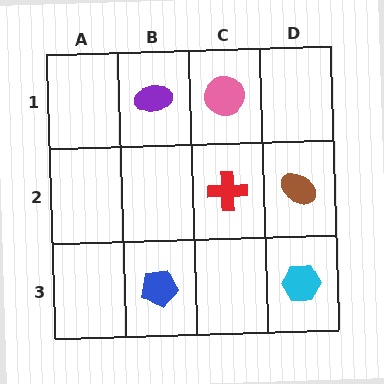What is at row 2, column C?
A red cross.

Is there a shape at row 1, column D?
No, that cell is empty.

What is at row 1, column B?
A purple ellipse.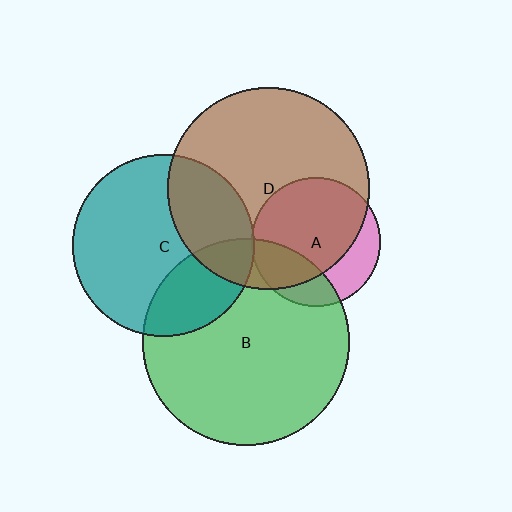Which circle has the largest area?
Circle B (green).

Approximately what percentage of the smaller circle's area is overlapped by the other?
Approximately 15%.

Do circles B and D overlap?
Yes.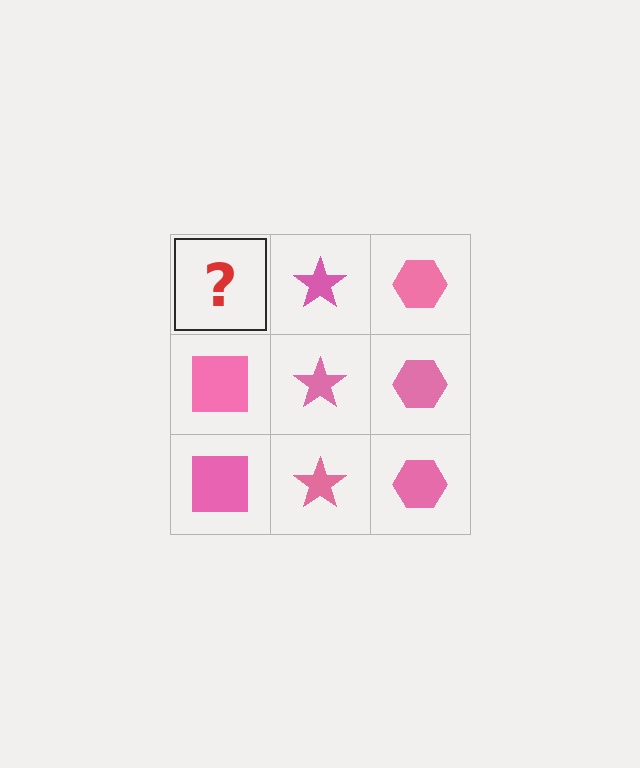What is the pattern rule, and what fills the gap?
The rule is that each column has a consistent shape. The gap should be filled with a pink square.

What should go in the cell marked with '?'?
The missing cell should contain a pink square.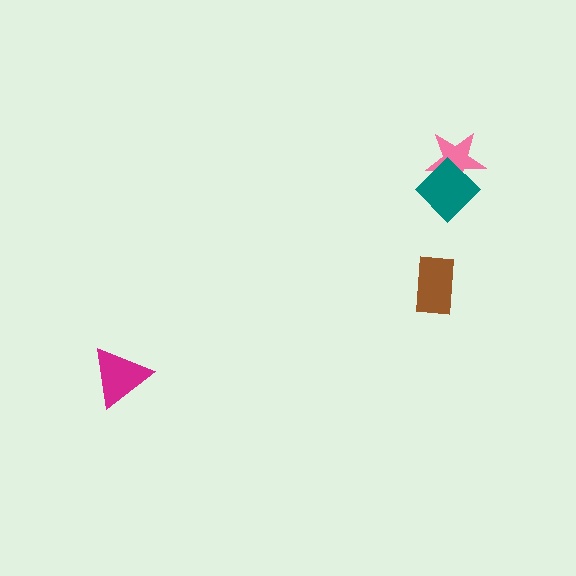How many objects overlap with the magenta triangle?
0 objects overlap with the magenta triangle.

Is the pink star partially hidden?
Yes, it is partially covered by another shape.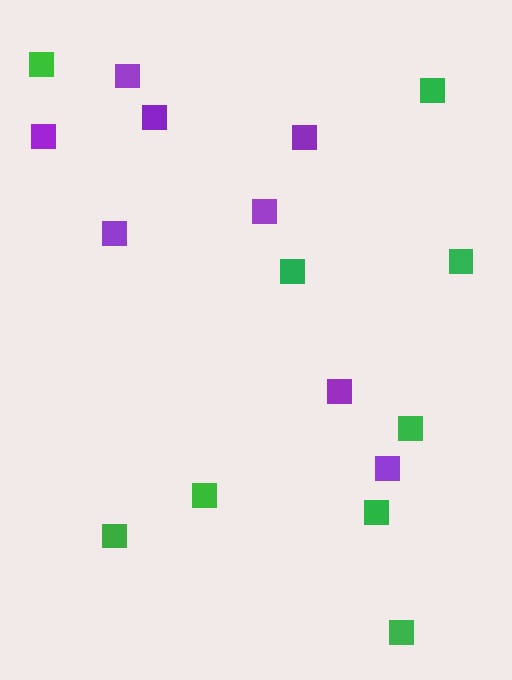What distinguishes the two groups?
There are 2 groups: one group of purple squares (8) and one group of green squares (9).